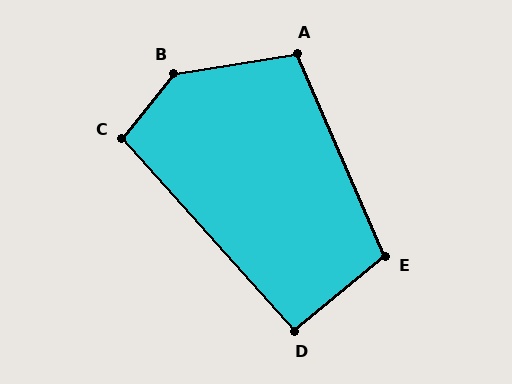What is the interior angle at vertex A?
Approximately 104 degrees (obtuse).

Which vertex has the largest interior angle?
B, at approximately 138 degrees.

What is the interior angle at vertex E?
Approximately 106 degrees (obtuse).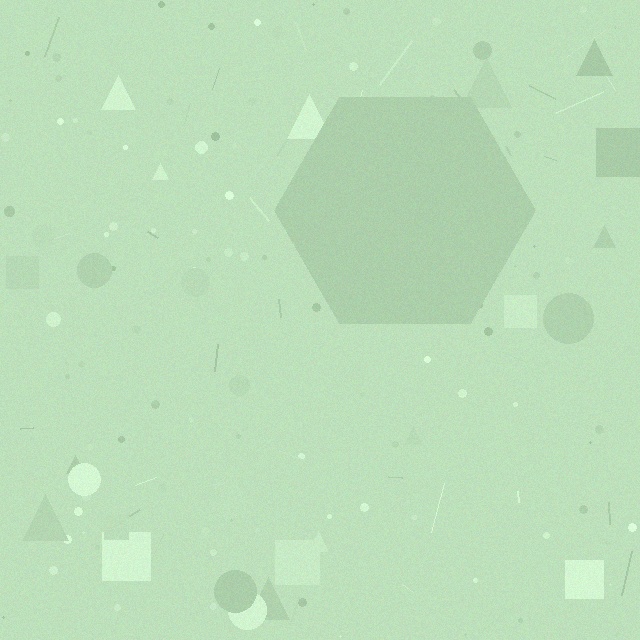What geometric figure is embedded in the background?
A hexagon is embedded in the background.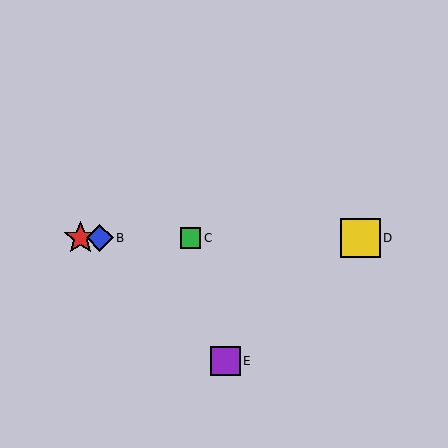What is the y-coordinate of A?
Object A is at y≈238.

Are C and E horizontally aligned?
No, C is at y≈238 and E is at y≈361.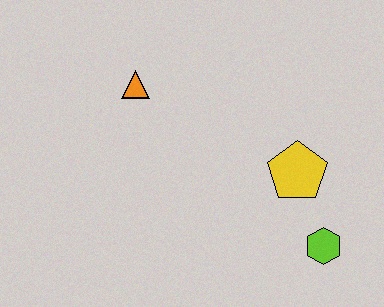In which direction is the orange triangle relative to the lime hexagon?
The orange triangle is to the left of the lime hexagon.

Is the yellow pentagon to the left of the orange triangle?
No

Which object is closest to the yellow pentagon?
The lime hexagon is closest to the yellow pentagon.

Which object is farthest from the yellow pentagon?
The orange triangle is farthest from the yellow pentagon.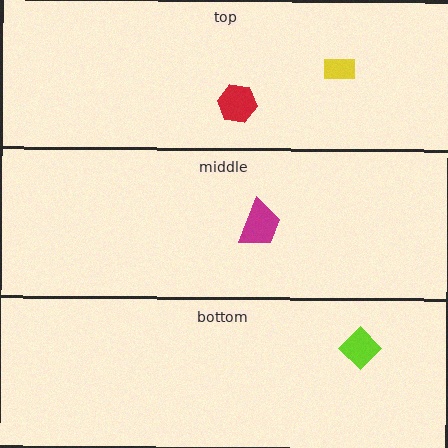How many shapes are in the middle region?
1.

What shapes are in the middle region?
The magenta trapezoid.